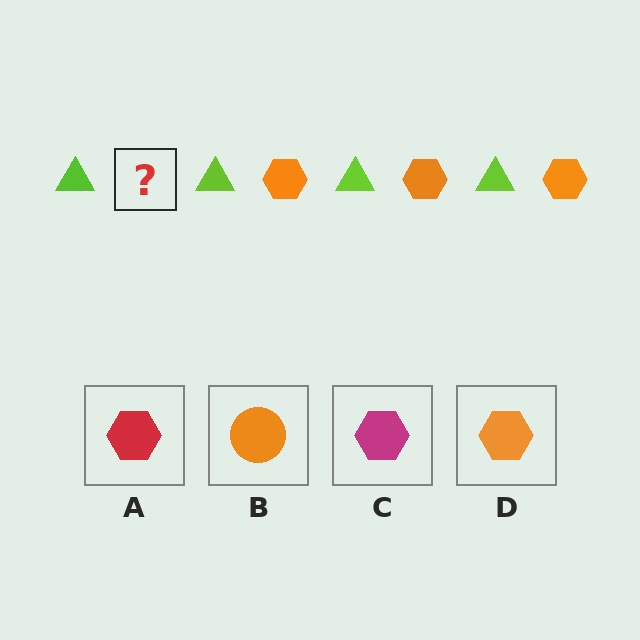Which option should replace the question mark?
Option D.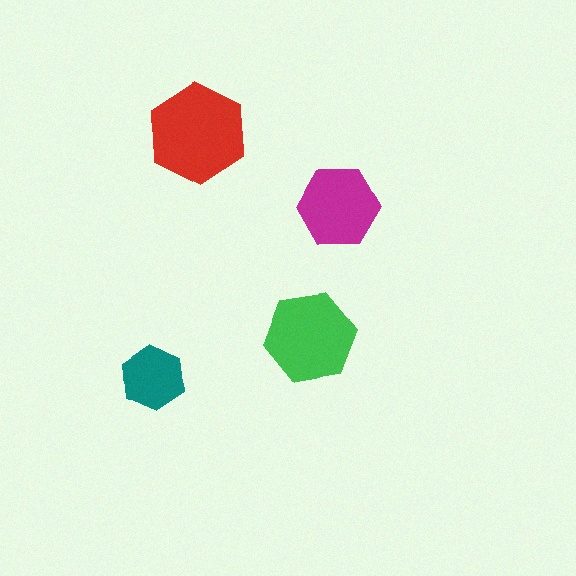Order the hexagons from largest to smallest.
the red one, the green one, the magenta one, the teal one.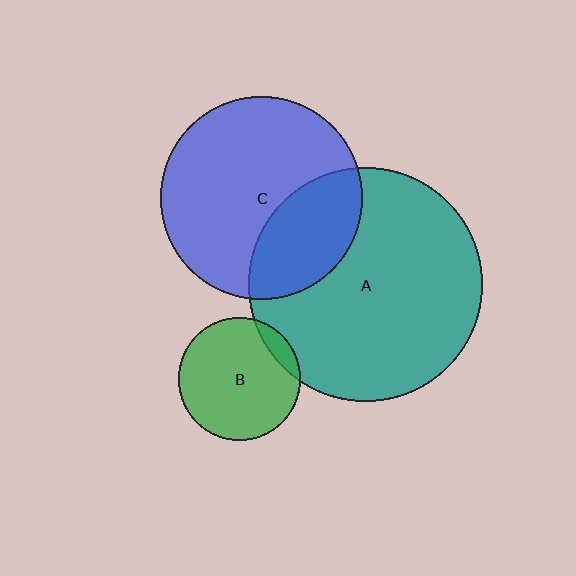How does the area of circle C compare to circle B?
Approximately 2.8 times.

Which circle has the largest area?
Circle A (teal).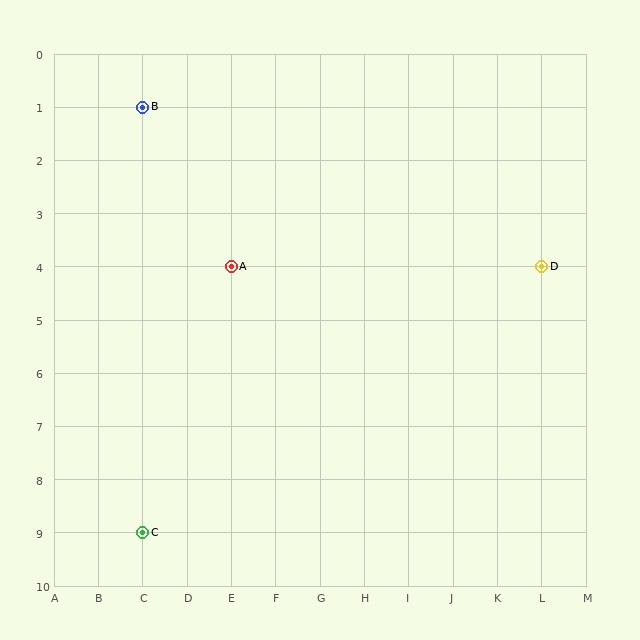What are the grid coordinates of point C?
Point C is at grid coordinates (C, 9).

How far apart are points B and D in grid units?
Points B and D are 9 columns and 3 rows apart (about 9.5 grid units diagonally).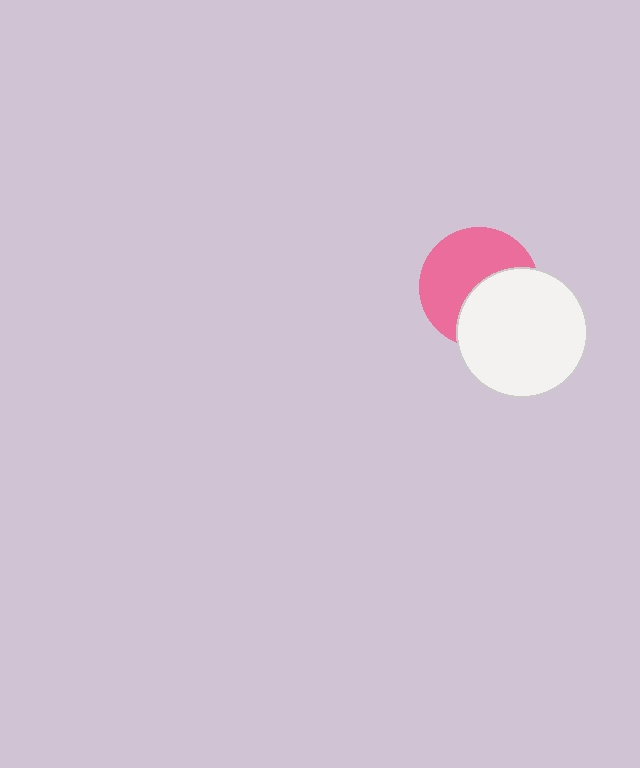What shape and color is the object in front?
The object in front is a white circle.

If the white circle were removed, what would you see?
You would see the complete pink circle.